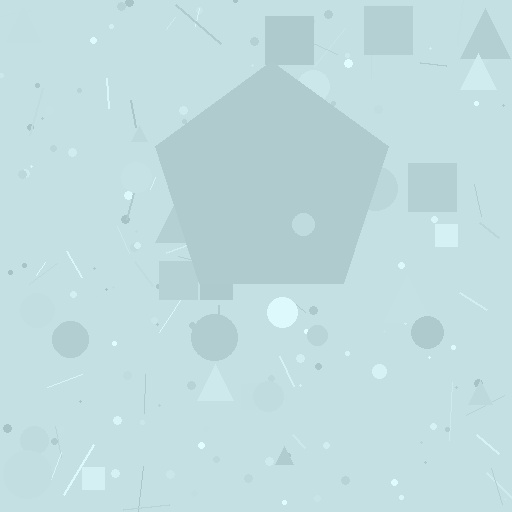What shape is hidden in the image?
A pentagon is hidden in the image.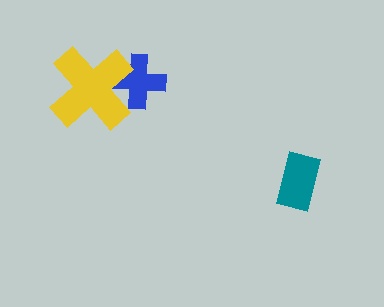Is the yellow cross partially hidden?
No, no other shape covers it.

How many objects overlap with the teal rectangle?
0 objects overlap with the teal rectangle.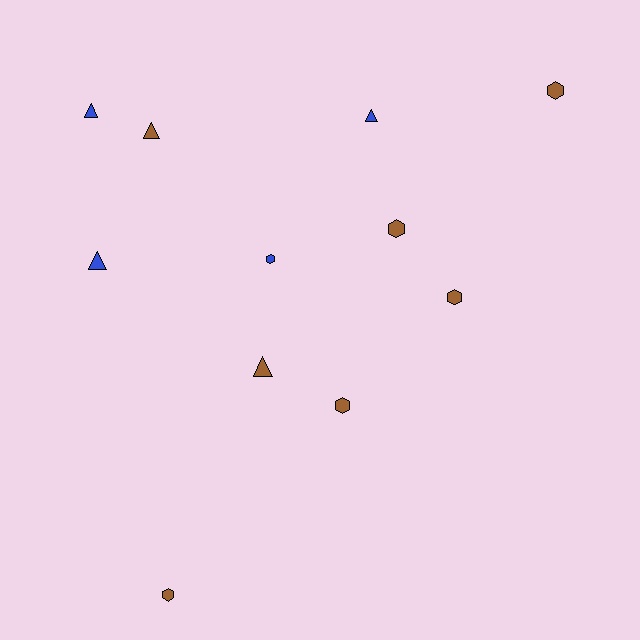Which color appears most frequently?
Brown, with 7 objects.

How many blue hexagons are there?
There is 1 blue hexagon.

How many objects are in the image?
There are 11 objects.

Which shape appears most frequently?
Hexagon, with 6 objects.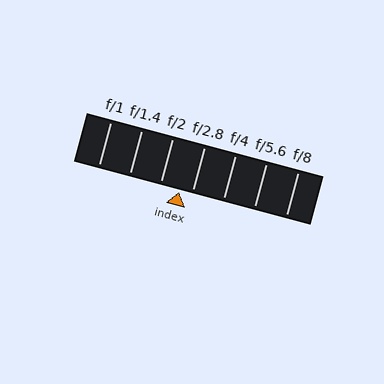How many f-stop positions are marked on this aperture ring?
There are 7 f-stop positions marked.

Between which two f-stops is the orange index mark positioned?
The index mark is between f/2 and f/2.8.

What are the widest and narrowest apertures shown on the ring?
The widest aperture shown is f/1 and the narrowest is f/8.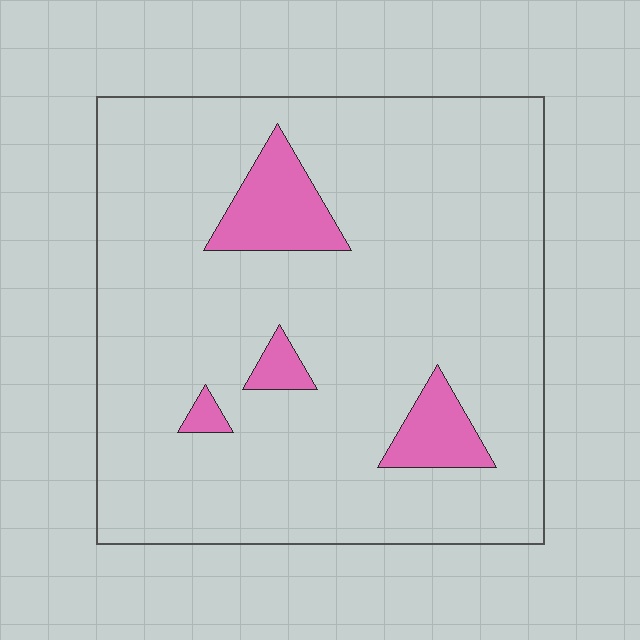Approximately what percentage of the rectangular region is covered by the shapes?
Approximately 10%.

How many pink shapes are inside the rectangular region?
4.